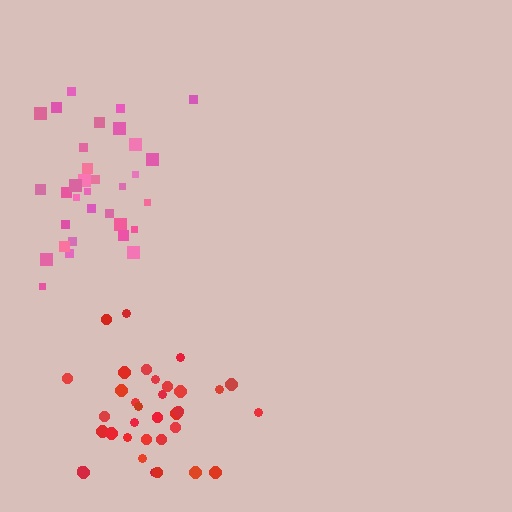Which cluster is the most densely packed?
Red.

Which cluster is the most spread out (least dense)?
Pink.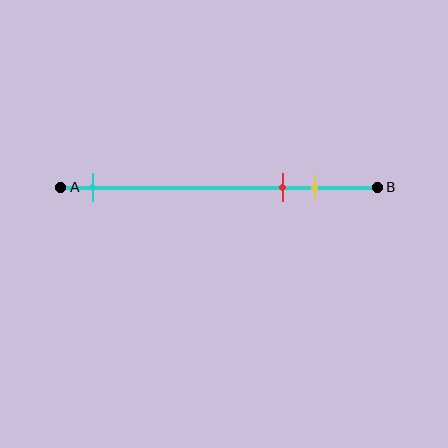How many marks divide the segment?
There are 3 marks dividing the segment.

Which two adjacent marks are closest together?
The red and yellow marks are the closest adjacent pair.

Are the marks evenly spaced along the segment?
No, the marks are not evenly spaced.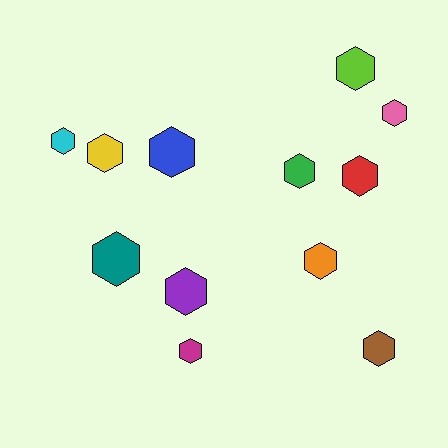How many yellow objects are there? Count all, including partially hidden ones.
There is 1 yellow object.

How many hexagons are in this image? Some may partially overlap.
There are 12 hexagons.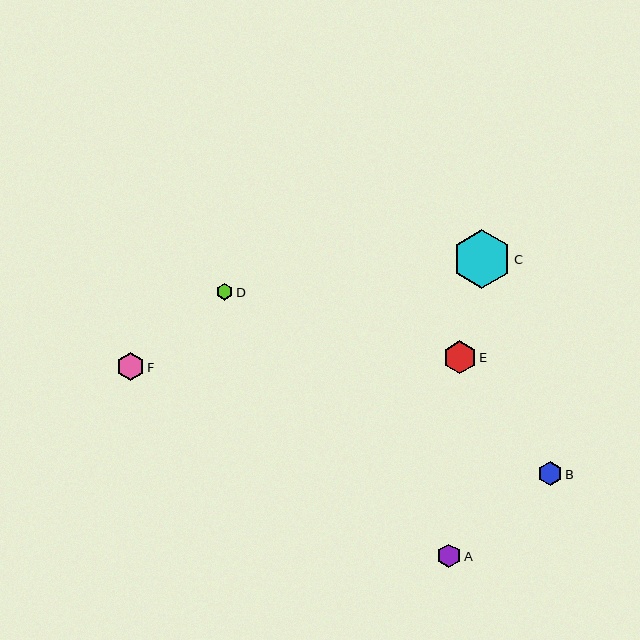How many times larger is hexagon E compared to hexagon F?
Hexagon E is approximately 1.2 times the size of hexagon F.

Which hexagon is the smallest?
Hexagon D is the smallest with a size of approximately 17 pixels.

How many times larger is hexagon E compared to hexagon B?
Hexagon E is approximately 1.4 times the size of hexagon B.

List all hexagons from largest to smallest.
From largest to smallest: C, E, F, B, A, D.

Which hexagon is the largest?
Hexagon C is the largest with a size of approximately 59 pixels.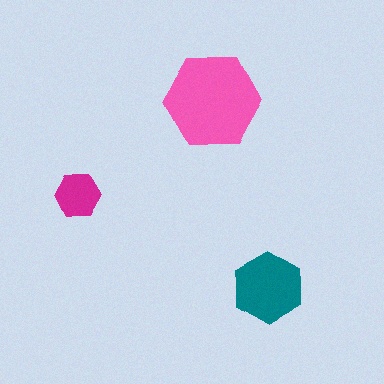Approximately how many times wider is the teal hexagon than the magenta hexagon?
About 1.5 times wider.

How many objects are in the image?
There are 3 objects in the image.